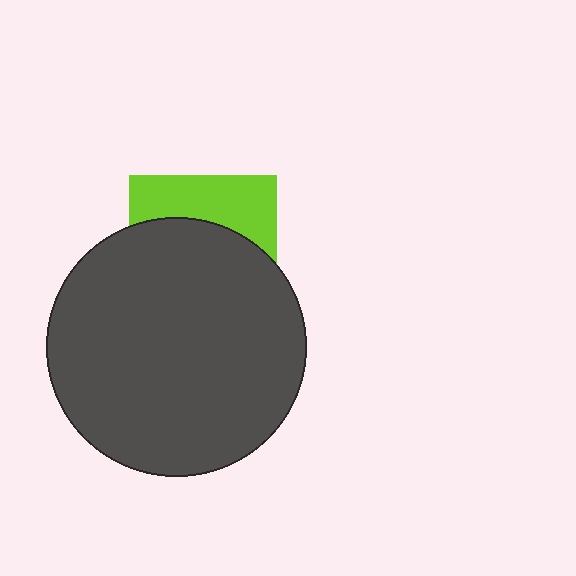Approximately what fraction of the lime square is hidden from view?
Roughly 65% of the lime square is hidden behind the dark gray circle.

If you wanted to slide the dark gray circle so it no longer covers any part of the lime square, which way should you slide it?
Slide it down — that is the most direct way to separate the two shapes.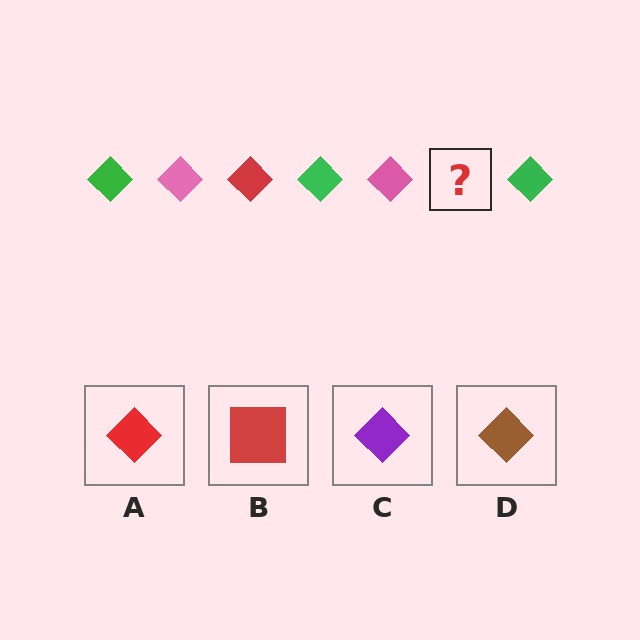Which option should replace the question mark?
Option A.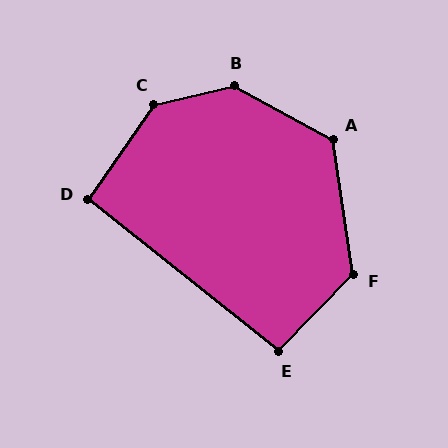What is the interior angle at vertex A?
Approximately 127 degrees (obtuse).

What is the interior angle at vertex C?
Approximately 138 degrees (obtuse).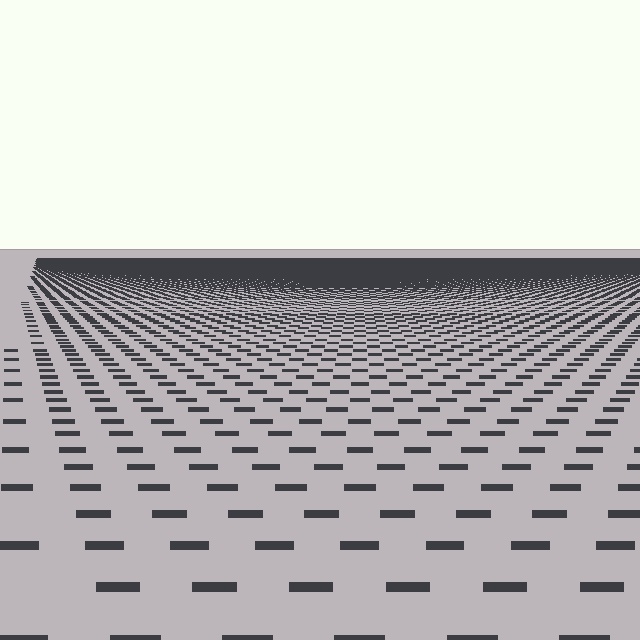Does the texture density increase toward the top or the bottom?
Density increases toward the top.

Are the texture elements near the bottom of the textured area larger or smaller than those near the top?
Larger. Near the bottom, elements are closer to the viewer and appear at a bigger on-screen size.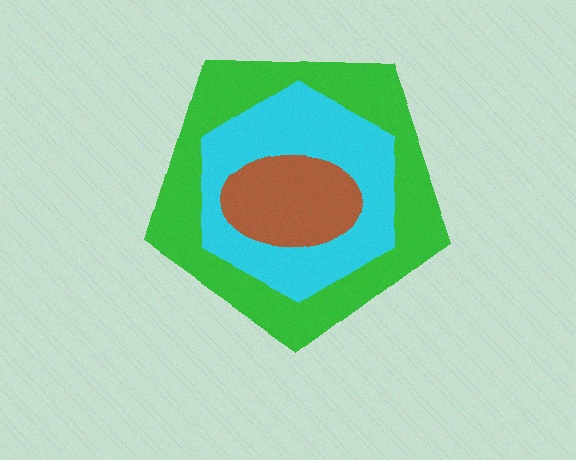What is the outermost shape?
The green pentagon.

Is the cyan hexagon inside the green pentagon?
Yes.